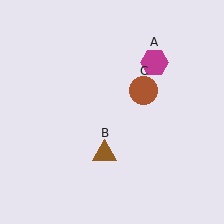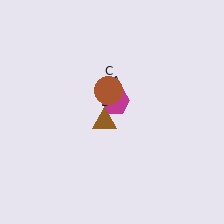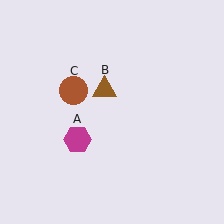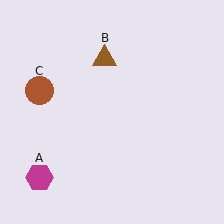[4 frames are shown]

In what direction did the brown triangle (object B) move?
The brown triangle (object B) moved up.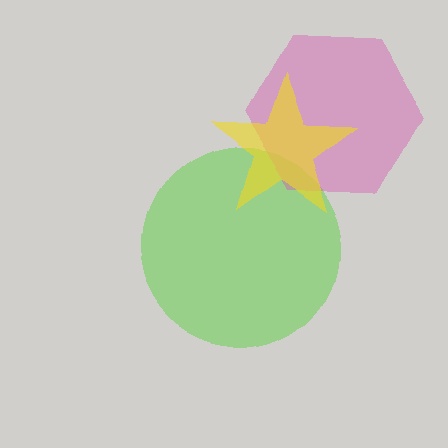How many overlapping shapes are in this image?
There are 3 overlapping shapes in the image.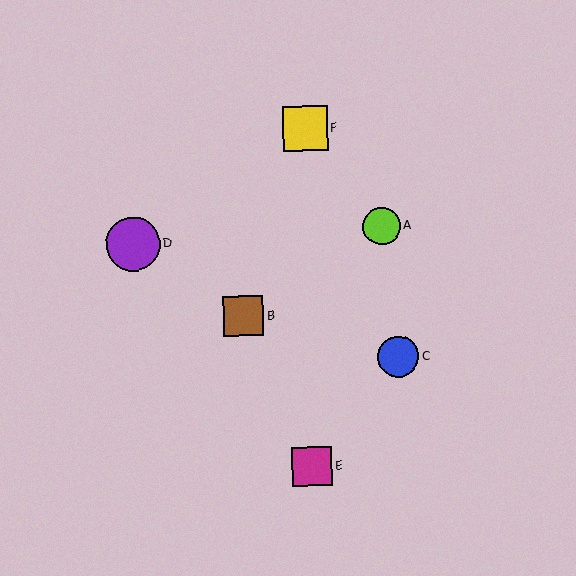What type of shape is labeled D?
Shape D is a purple circle.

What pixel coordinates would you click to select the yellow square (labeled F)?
Click at (305, 129) to select the yellow square F.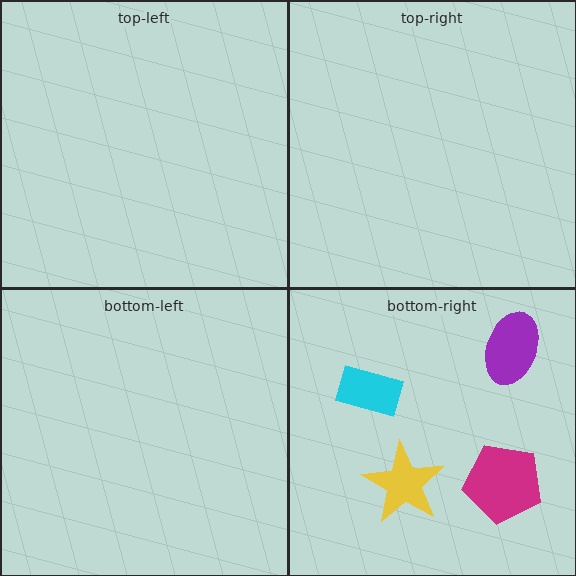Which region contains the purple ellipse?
The bottom-right region.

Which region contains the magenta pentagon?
The bottom-right region.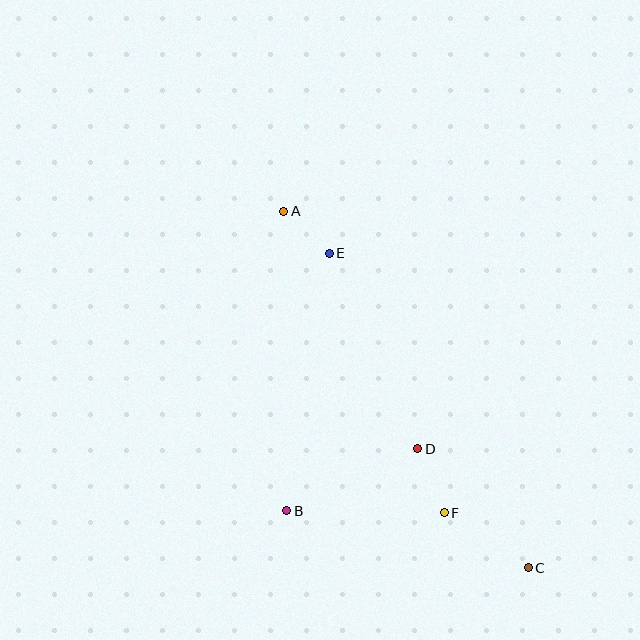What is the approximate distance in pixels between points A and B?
The distance between A and B is approximately 300 pixels.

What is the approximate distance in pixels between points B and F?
The distance between B and F is approximately 158 pixels.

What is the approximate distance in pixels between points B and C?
The distance between B and C is approximately 248 pixels.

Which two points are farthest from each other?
Points A and C are farthest from each other.